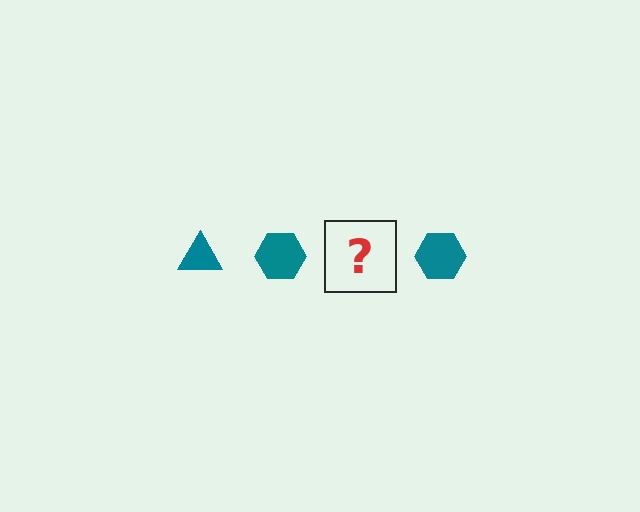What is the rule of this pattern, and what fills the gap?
The rule is that the pattern cycles through triangle, hexagon shapes in teal. The gap should be filled with a teal triangle.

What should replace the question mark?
The question mark should be replaced with a teal triangle.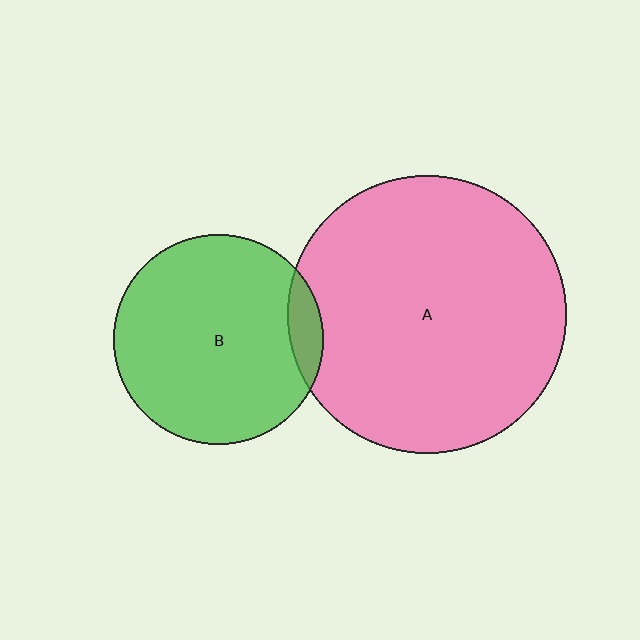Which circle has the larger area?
Circle A (pink).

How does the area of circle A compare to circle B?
Approximately 1.8 times.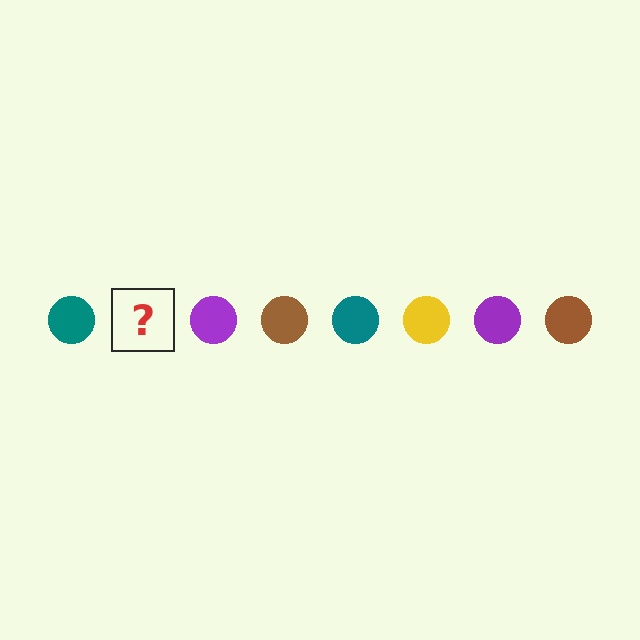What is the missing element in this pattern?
The missing element is a yellow circle.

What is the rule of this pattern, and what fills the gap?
The rule is that the pattern cycles through teal, yellow, purple, brown circles. The gap should be filled with a yellow circle.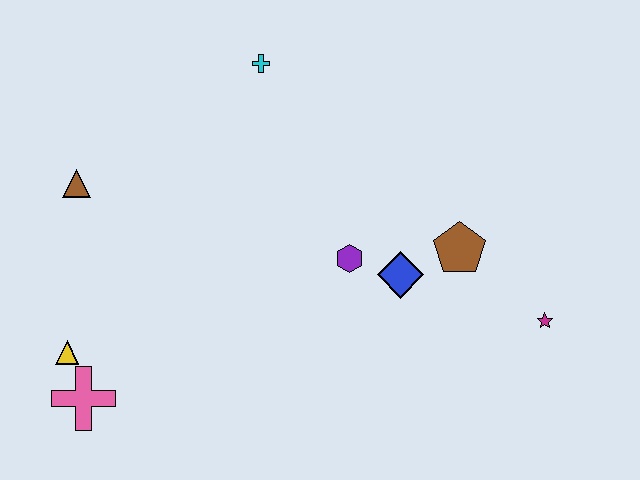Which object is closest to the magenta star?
The brown pentagon is closest to the magenta star.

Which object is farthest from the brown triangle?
The magenta star is farthest from the brown triangle.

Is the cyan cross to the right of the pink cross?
Yes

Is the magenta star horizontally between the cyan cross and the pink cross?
No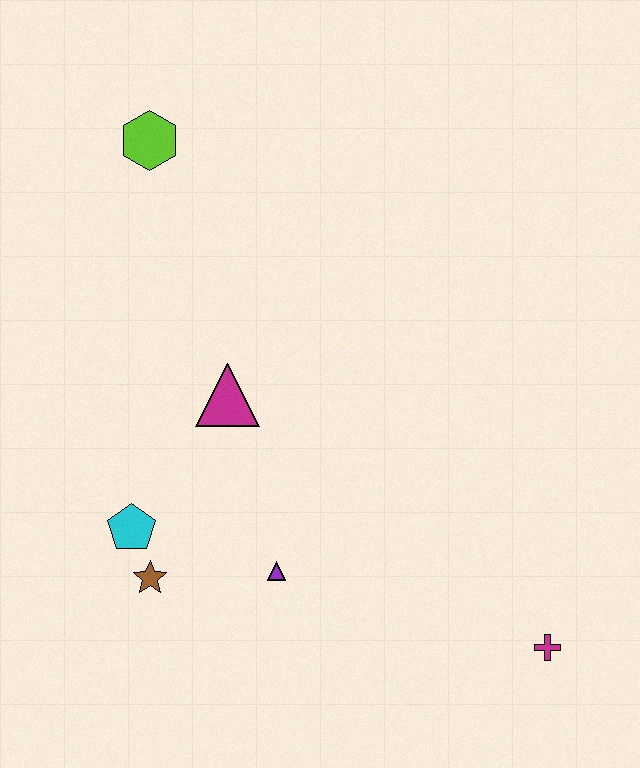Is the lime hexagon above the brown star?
Yes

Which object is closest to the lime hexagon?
The magenta triangle is closest to the lime hexagon.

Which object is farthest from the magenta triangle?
The magenta cross is farthest from the magenta triangle.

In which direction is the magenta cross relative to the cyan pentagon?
The magenta cross is to the right of the cyan pentagon.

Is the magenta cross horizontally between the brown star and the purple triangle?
No